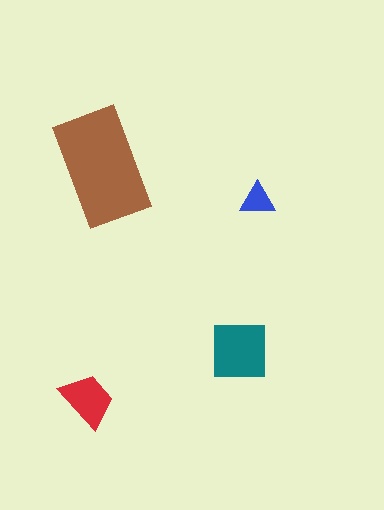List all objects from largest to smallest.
The brown rectangle, the teal square, the red trapezoid, the blue triangle.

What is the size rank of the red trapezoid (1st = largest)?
3rd.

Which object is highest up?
The brown rectangle is topmost.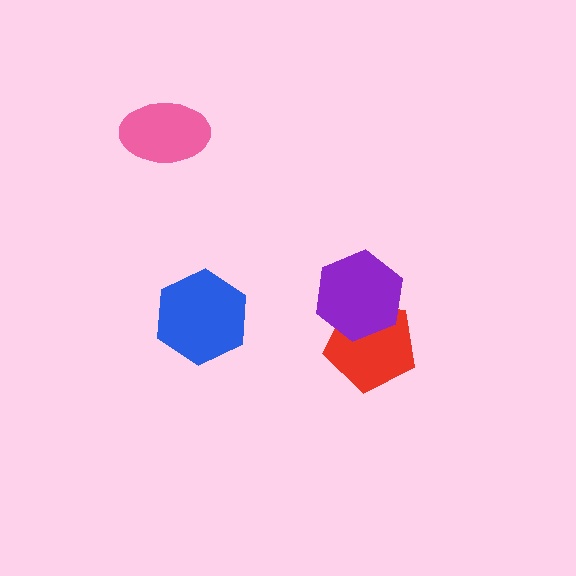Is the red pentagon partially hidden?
Yes, it is partially covered by another shape.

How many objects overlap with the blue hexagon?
0 objects overlap with the blue hexagon.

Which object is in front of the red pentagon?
The purple hexagon is in front of the red pentagon.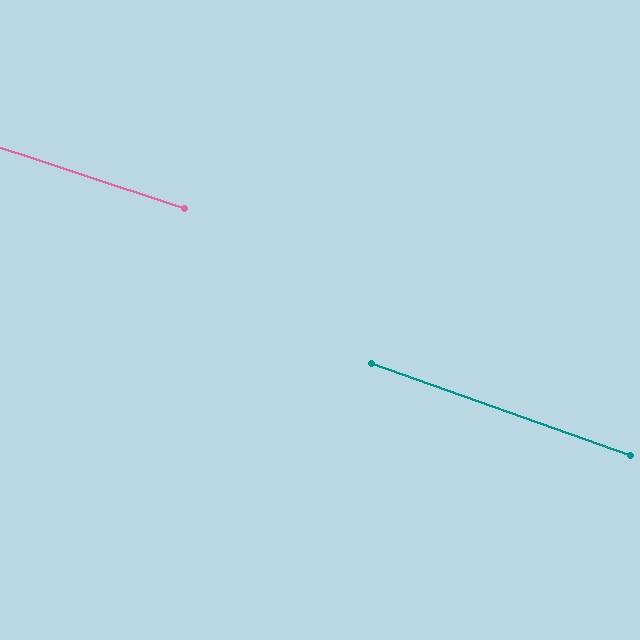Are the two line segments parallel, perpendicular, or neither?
Parallel — their directions differ by only 1.4°.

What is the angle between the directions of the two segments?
Approximately 1 degree.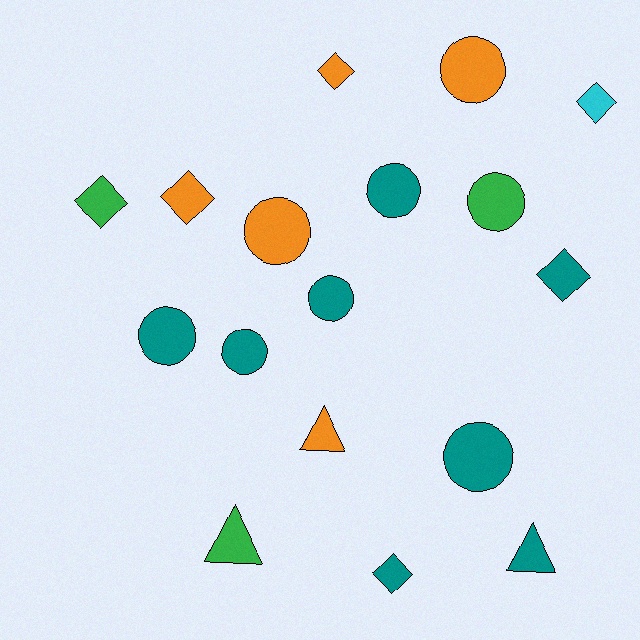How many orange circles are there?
There are 2 orange circles.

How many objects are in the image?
There are 17 objects.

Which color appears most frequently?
Teal, with 8 objects.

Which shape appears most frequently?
Circle, with 8 objects.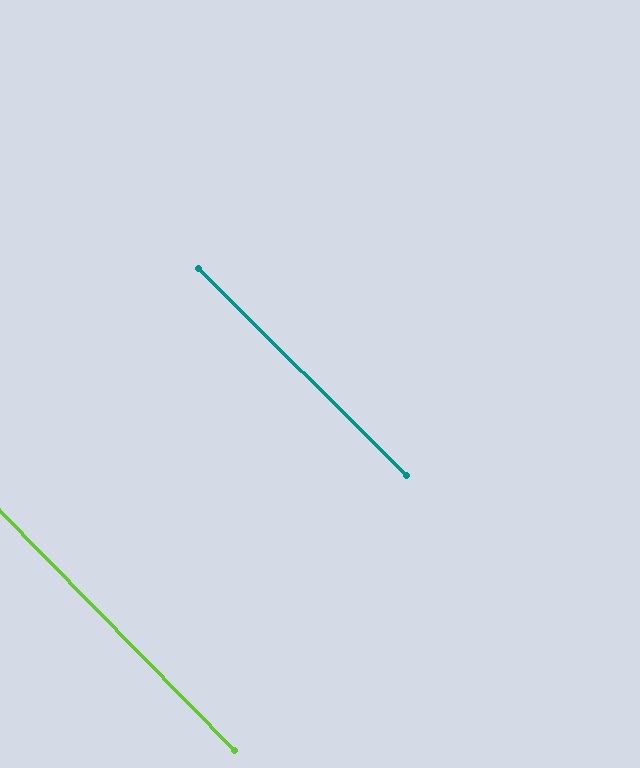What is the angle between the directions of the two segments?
Approximately 1 degree.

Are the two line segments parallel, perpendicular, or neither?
Parallel — their directions differ by only 0.6°.